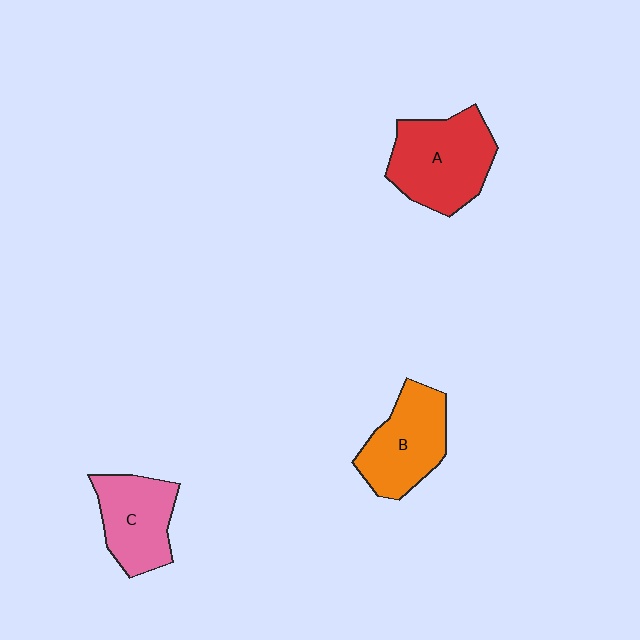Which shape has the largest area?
Shape A (red).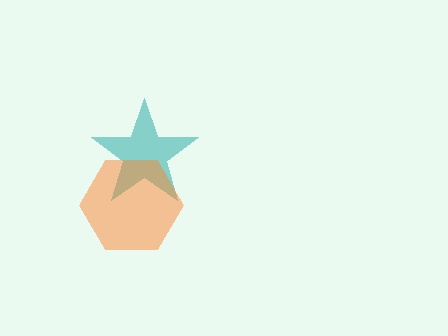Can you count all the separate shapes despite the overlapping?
Yes, there are 2 separate shapes.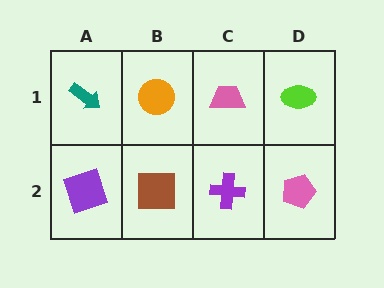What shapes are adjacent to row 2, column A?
A teal arrow (row 1, column A), a brown square (row 2, column B).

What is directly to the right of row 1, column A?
An orange circle.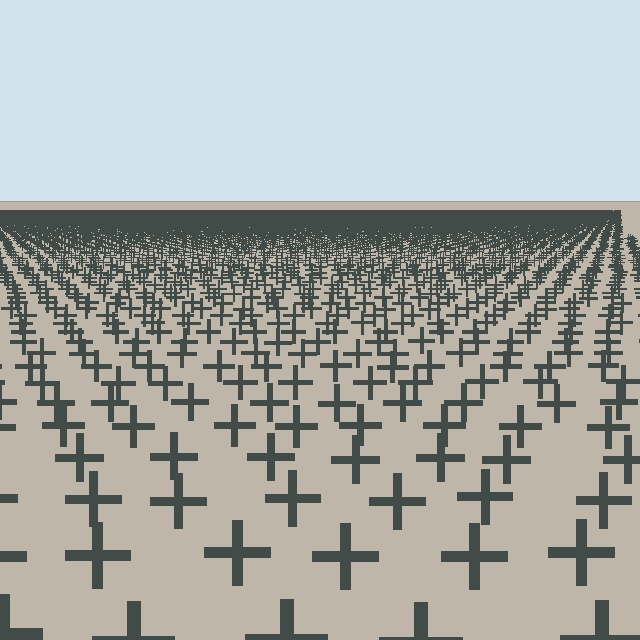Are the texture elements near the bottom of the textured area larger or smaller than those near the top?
Larger. Near the bottom, elements are closer to the viewer and appear at a bigger on-screen size.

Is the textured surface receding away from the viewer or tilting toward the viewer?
The surface is receding away from the viewer. Texture elements get smaller and denser toward the top.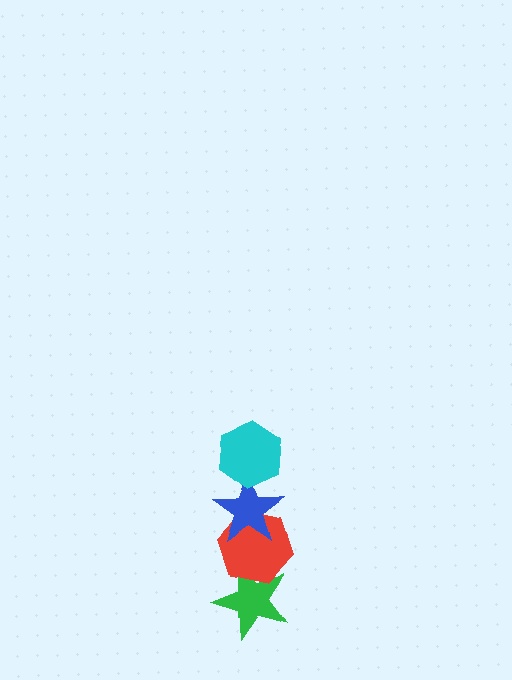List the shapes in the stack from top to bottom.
From top to bottom: the cyan hexagon, the blue star, the red hexagon, the green star.